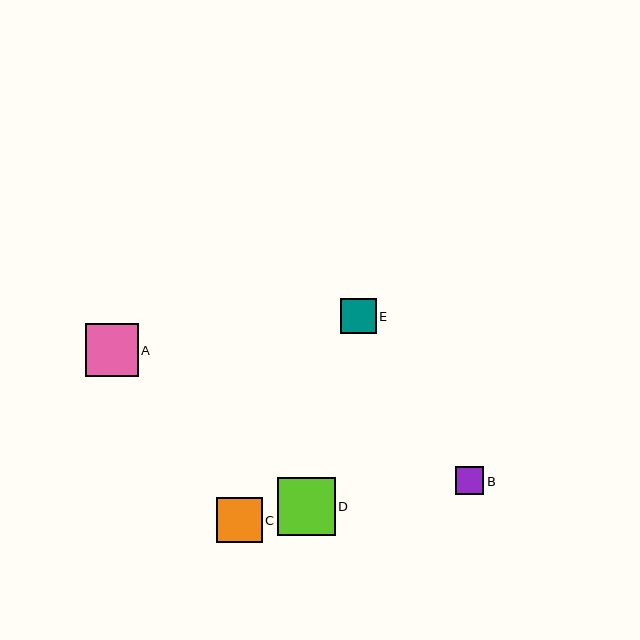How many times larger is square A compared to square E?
Square A is approximately 1.5 times the size of square E.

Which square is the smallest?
Square B is the smallest with a size of approximately 28 pixels.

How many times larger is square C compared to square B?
Square C is approximately 1.6 times the size of square B.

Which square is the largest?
Square D is the largest with a size of approximately 58 pixels.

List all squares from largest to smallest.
From largest to smallest: D, A, C, E, B.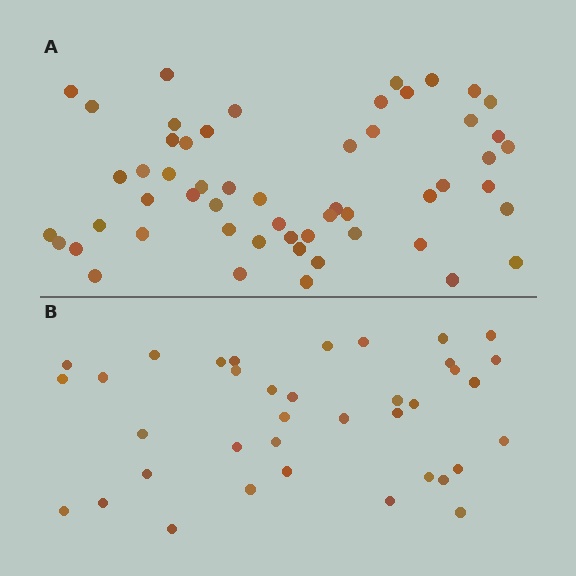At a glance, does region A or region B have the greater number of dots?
Region A (the top region) has more dots.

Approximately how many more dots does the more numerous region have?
Region A has approximately 20 more dots than region B.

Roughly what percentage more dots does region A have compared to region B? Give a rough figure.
About 50% more.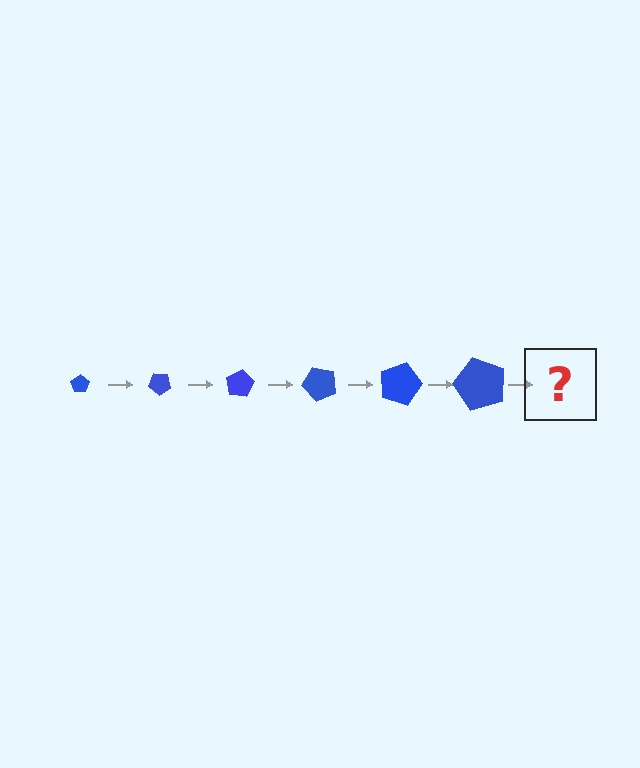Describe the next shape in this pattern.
It should be a pentagon, larger than the previous one and rotated 240 degrees from the start.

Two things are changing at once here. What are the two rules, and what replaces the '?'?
The two rules are that the pentagon grows larger each step and it rotates 40 degrees each step. The '?' should be a pentagon, larger than the previous one and rotated 240 degrees from the start.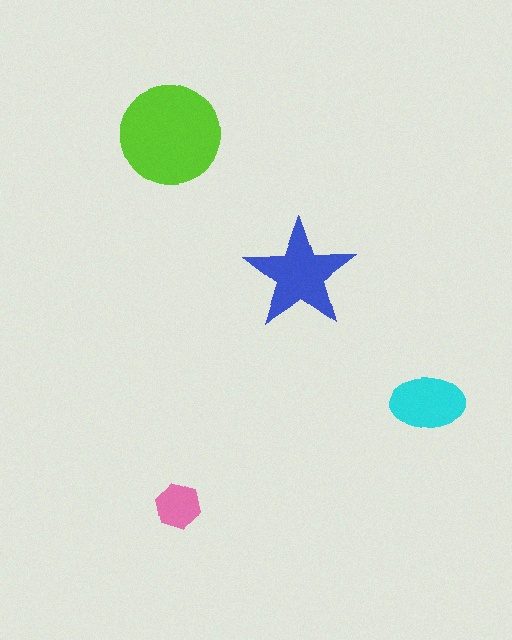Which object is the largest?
The lime circle.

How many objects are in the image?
There are 4 objects in the image.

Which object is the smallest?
The pink hexagon.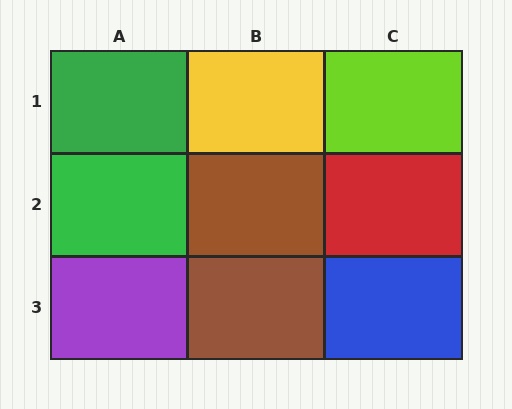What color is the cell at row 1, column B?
Yellow.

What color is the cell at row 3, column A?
Purple.